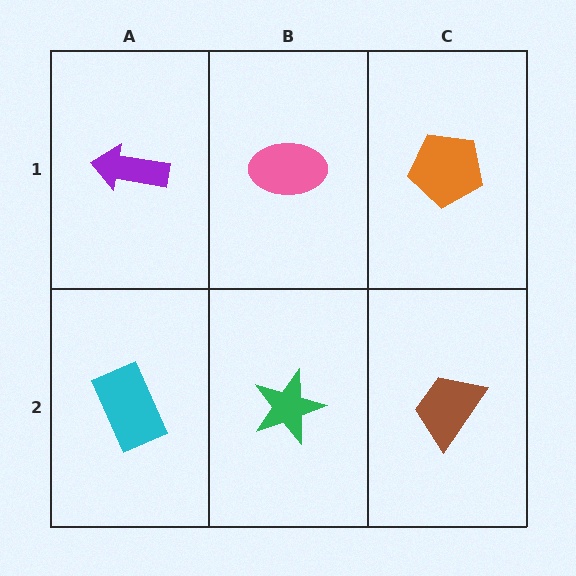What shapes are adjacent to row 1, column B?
A green star (row 2, column B), a purple arrow (row 1, column A), an orange pentagon (row 1, column C).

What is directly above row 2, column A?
A purple arrow.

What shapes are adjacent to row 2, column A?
A purple arrow (row 1, column A), a green star (row 2, column B).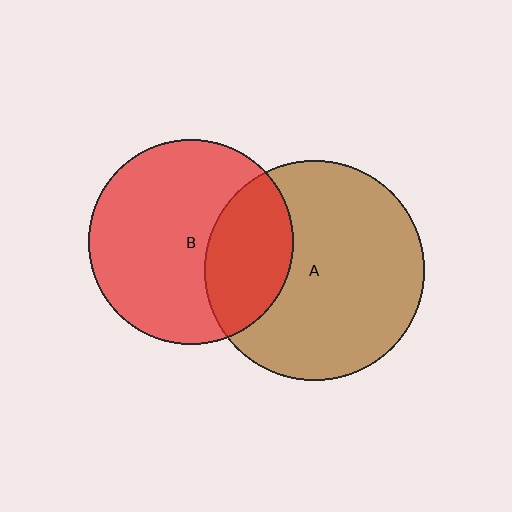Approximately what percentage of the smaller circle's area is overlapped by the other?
Approximately 30%.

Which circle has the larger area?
Circle A (brown).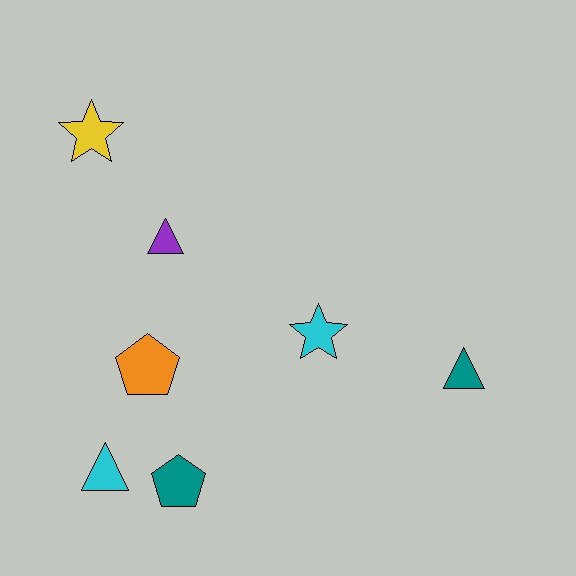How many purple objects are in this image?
There is 1 purple object.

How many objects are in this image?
There are 7 objects.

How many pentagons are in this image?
There are 2 pentagons.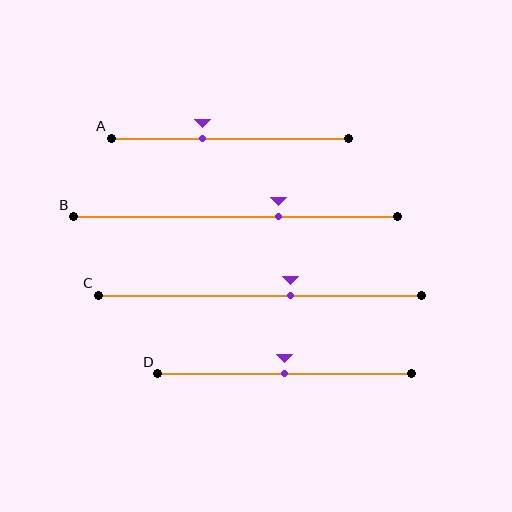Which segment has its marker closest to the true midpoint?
Segment D has its marker closest to the true midpoint.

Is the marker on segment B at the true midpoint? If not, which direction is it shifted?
No, the marker on segment B is shifted to the right by about 13% of the segment length.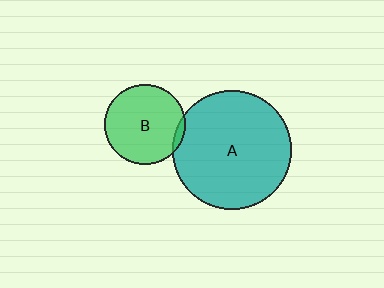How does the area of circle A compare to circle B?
Approximately 2.2 times.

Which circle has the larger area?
Circle A (teal).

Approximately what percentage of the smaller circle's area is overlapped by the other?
Approximately 5%.